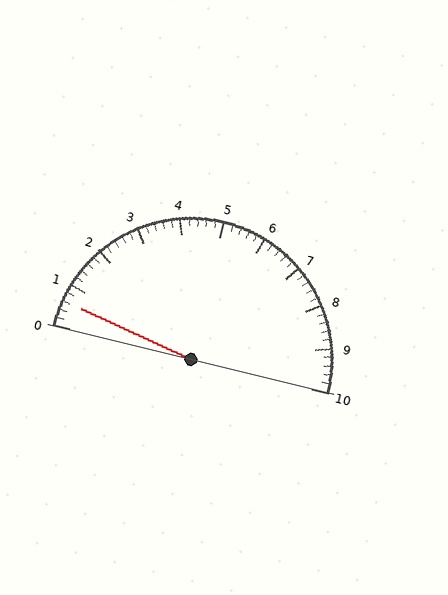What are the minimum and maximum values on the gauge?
The gauge ranges from 0 to 10.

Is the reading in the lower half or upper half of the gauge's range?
The reading is in the lower half of the range (0 to 10).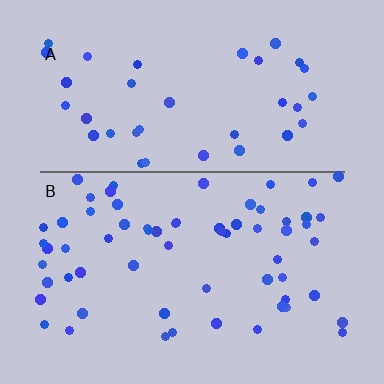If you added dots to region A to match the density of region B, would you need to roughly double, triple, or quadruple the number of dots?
Approximately double.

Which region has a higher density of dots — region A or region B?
B (the bottom).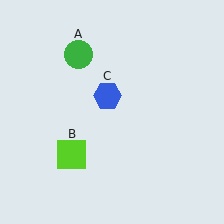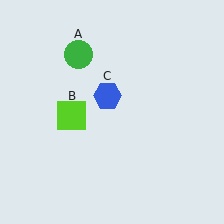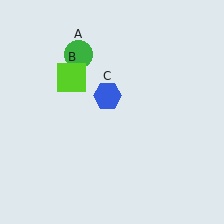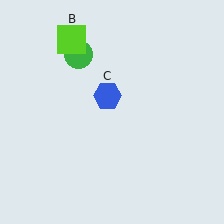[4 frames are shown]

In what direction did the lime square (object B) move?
The lime square (object B) moved up.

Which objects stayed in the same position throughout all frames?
Green circle (object A) and blue hexagon (object C) remained stationary.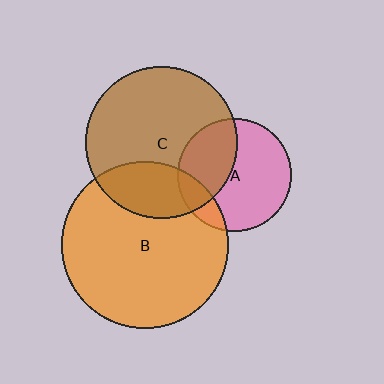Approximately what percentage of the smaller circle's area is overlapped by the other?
Approximately 40%.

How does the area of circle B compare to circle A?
Approximately 2.2 times.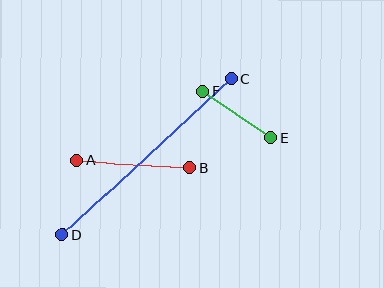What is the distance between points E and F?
The distance is approximately 82 pixels.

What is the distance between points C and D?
The distance is approximately 230 pixels.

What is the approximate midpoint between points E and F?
The midpoint is at approximately (237, 114) pixels.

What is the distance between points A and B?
The distance is approximately 113 pixels.